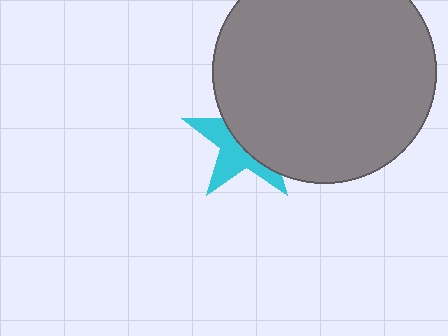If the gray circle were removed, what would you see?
You would see the complete cyan star.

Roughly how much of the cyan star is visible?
A small part of it is visible (roughly 44%).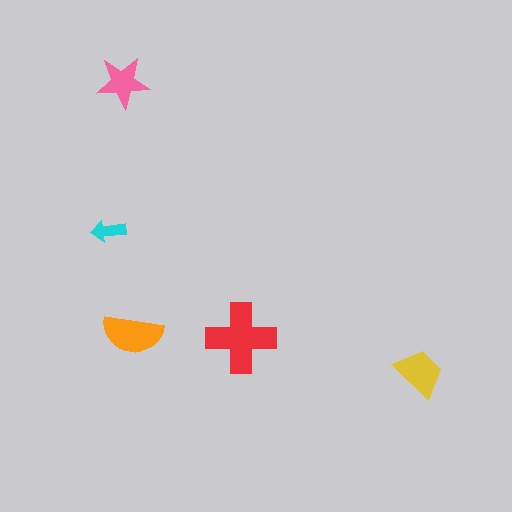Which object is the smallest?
The cyan arrow.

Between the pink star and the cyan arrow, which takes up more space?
The pink star.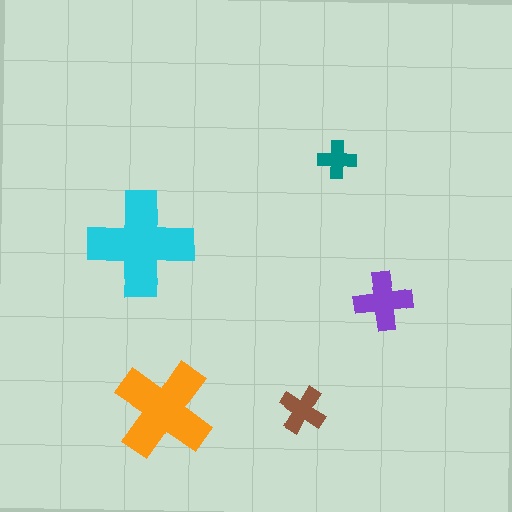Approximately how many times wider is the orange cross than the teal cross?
About 2.5 times wider.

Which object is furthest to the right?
The purple cross is rightmost.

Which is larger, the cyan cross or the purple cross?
The cyan one.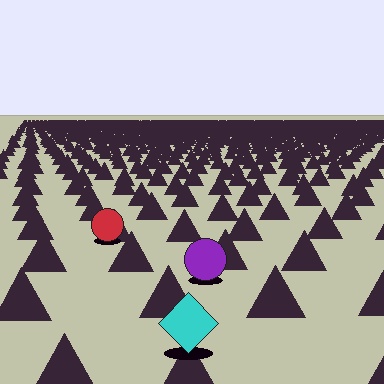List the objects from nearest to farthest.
From nearest to farthest: the cyan diamond, the purple circle, the red circle.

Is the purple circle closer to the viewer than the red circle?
Yes. The purple circle is closer — you can tell from the texture gradient: the ground texture is coarser near it.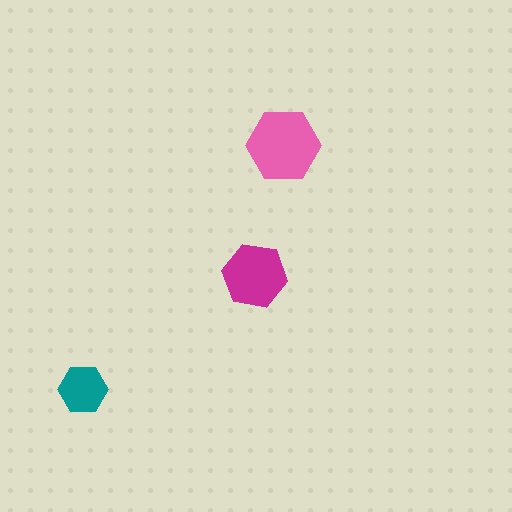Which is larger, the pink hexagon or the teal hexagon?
The pink one.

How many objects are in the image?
There are 3 objects in the image.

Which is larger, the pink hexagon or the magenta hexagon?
The pink one.